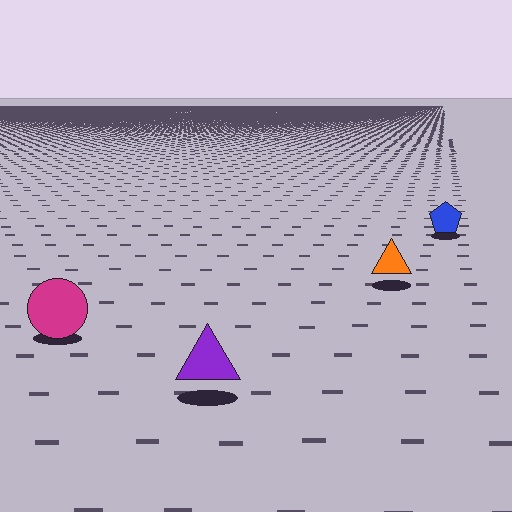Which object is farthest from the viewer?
The blue pentagon is farthest from the viewer. It appears smaller and the ground texture around it is denser.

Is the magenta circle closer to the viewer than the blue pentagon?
Yes. The magenta circle is closer — you can tell from the texture gradient: the ground texture is coarser near it.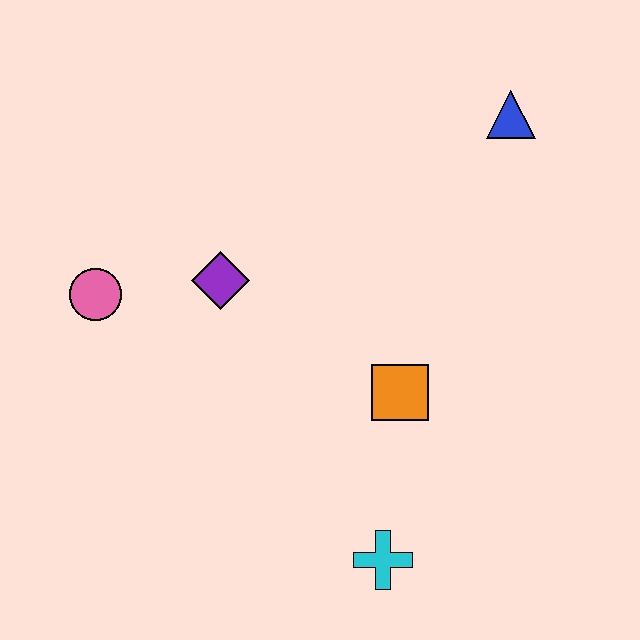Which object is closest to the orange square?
The cyan cross is closest to the orange square.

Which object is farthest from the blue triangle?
The cyan cross is farthest from the blue triangle.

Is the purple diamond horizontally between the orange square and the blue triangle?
No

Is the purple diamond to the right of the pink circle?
Yes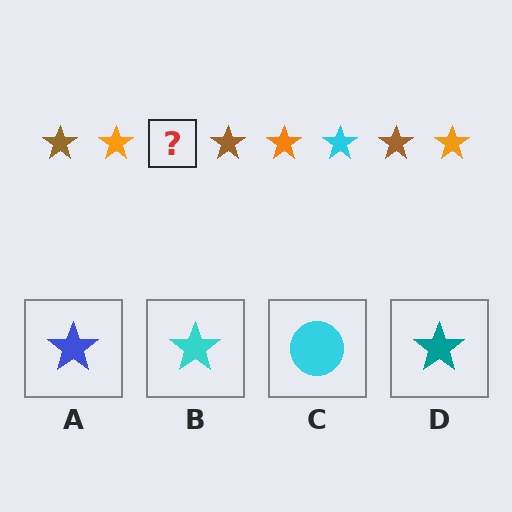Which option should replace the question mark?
Option B.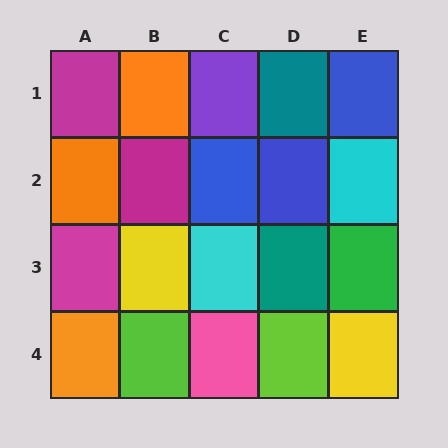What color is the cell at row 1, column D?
Teal.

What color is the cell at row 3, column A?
Magenta.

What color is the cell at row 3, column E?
Green.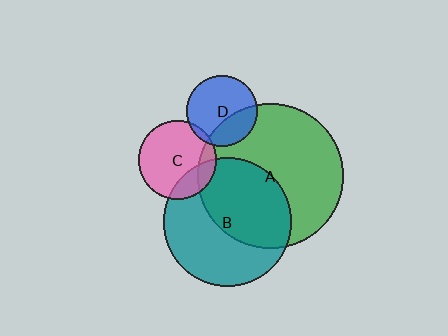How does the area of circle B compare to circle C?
Approximately 2.6 times.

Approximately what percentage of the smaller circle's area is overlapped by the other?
Approximately 30%.